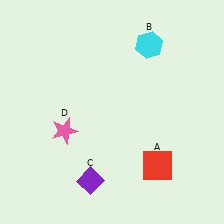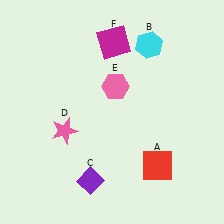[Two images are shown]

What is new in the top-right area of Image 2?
A magenta square (F) was added in the top-right area of Image 2.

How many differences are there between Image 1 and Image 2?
There are 2 differences between the two images.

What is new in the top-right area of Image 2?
A pink hexagon (E) was added in the top-right area of Image 2.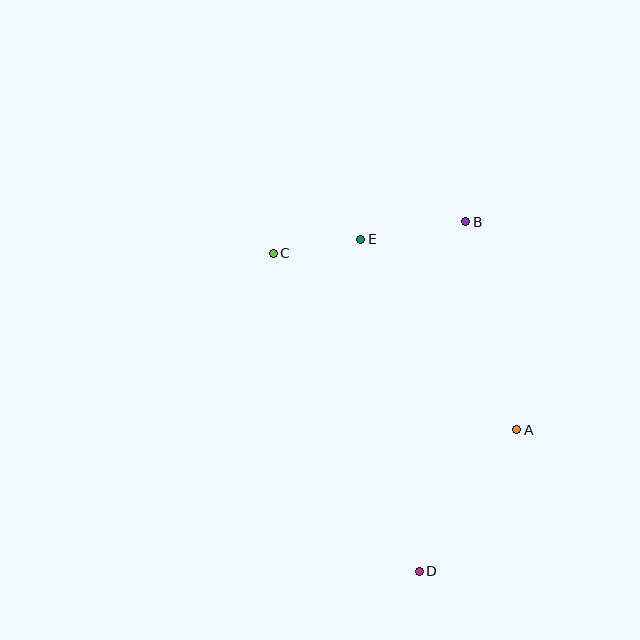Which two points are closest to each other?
Points C and E are closest to each other.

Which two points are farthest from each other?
Points B and D are farthest from each other.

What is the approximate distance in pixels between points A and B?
The distance between A and B is approximately 214 pixels.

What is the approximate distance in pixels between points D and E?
The distance between D and E is approximately 337 pixels.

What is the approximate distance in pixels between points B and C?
The distance between B and C is approximately 195 pixels.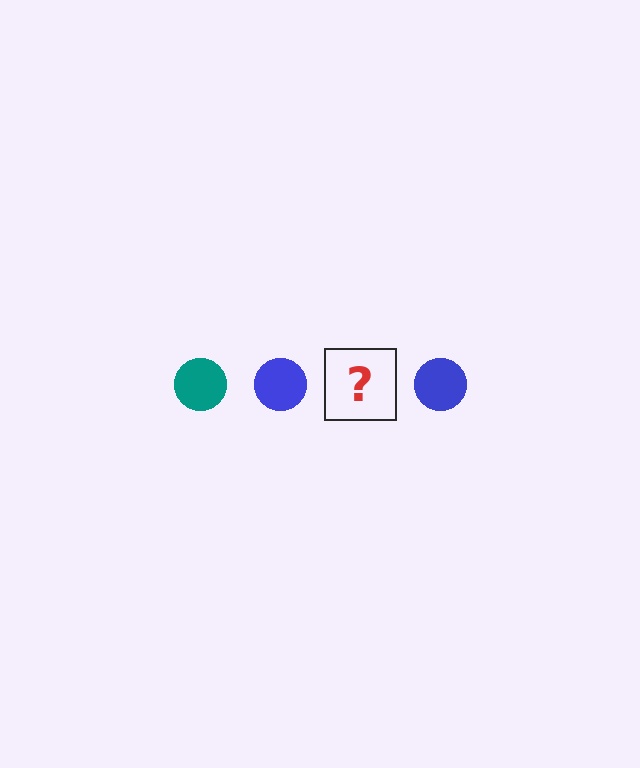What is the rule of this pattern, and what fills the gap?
The rule is that the pattern cycles through teal, blue circles. The gap should be filled with a teal circle.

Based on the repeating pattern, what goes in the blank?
The blank should be a teal circle.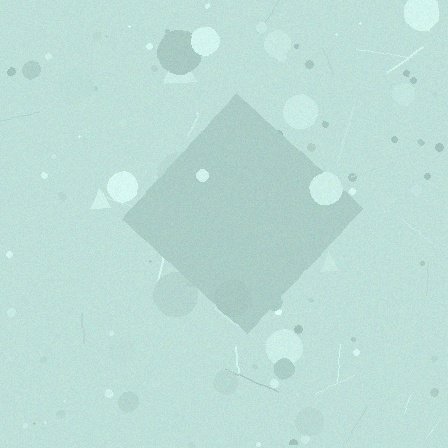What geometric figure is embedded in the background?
A diamond is embedded in the background.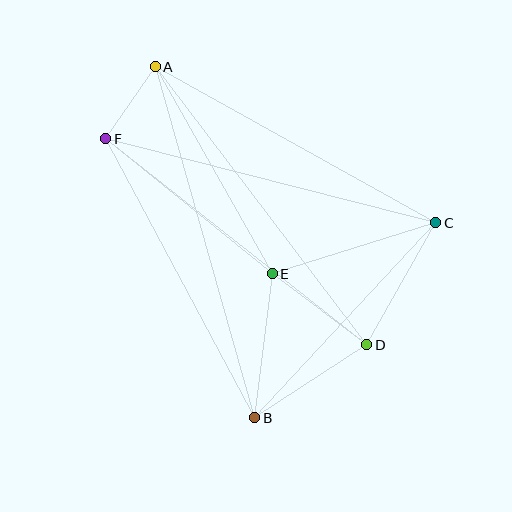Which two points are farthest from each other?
Points A and B are farthest from each other.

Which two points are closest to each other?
Points A and F are closest to each other.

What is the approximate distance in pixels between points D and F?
The distance between D and F is approximately 333 pixels.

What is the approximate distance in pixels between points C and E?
The distance between C and E is approximately 172 pixels.